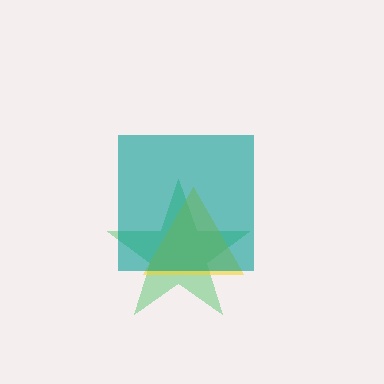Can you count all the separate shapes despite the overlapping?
Yes, there are 3 separate shapes.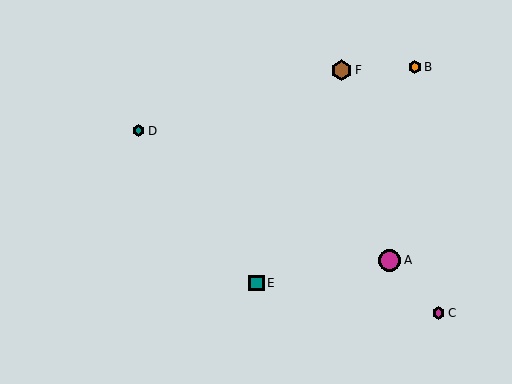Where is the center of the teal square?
The center of the teal square is at (256, 283).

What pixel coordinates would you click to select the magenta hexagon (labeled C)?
Click at (439, 313) to select the magenta hexagon C.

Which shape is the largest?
The magenta circle (labeled A) is the largest.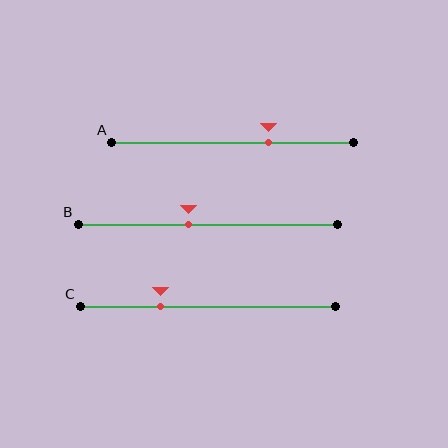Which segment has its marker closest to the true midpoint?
Segment B has its marker closest to the true midpoint.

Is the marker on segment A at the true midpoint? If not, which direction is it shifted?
No, the marker on segment A is shifted to the right by about 15% of the segment length.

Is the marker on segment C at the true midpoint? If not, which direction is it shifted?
No, the marker on segment C is shifted to the left by about 18% of the segment length.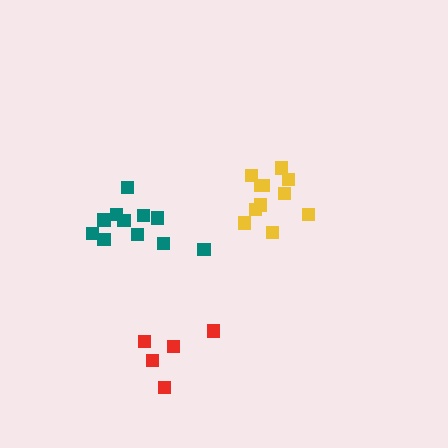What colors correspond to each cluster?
The clusters are colored: yellow, teal, red.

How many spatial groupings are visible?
There are 3 spatial groupings.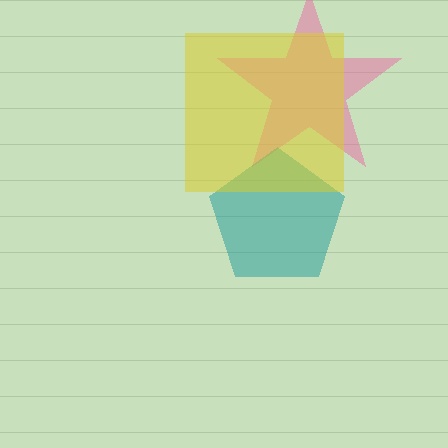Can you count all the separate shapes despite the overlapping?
Yes, there are 3 separate shapes.